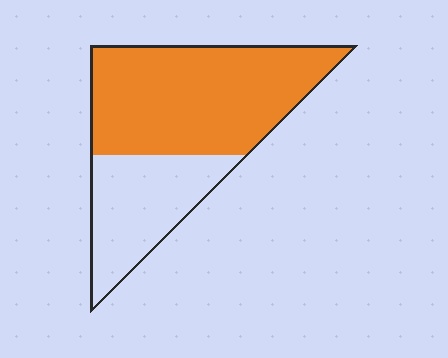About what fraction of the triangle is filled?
About two thirds (2/3).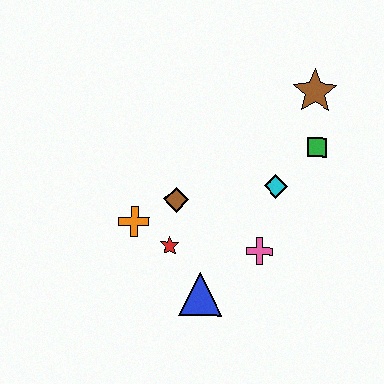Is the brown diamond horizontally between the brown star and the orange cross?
Yes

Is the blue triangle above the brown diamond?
No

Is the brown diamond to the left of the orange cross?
No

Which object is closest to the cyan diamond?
The green square is closest to the cyan diamond.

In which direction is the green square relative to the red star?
The green square is to the right of the red star.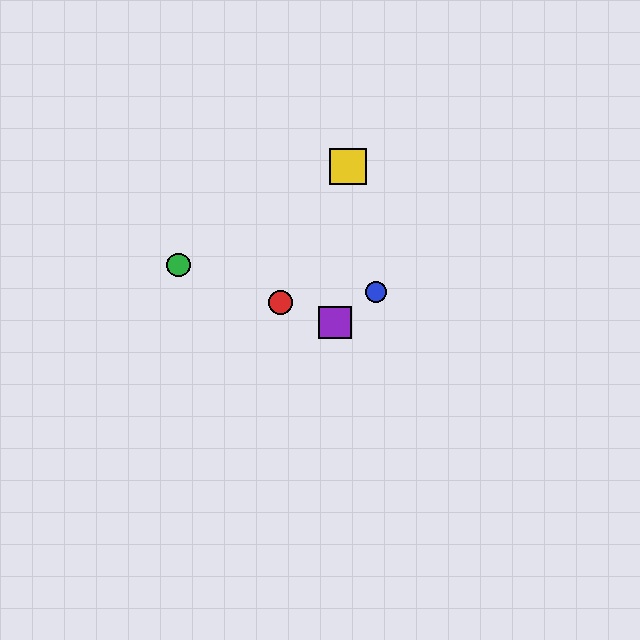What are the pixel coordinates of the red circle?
The red circle is at (280, 303).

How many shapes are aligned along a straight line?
3 shapes (the red circle, the green circle, the purple square) are aligned along a straight line.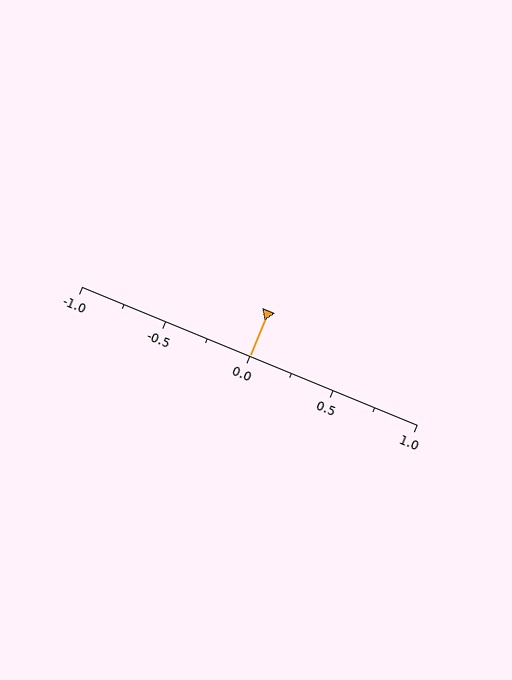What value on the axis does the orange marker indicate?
The marker indicates approximately 0.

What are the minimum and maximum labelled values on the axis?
The axis runs from -1.0 to 1.0.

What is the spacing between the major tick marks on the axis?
The major ticks are spaced 0.5 apart.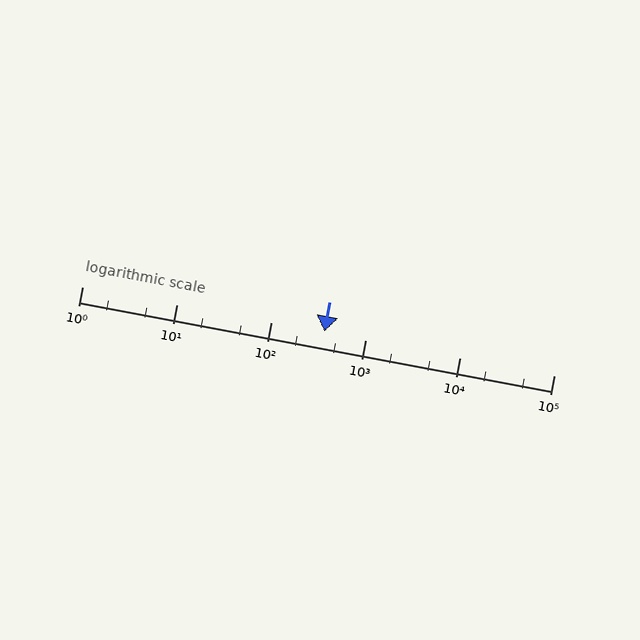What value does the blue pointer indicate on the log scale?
The pointer indicates approximately 370.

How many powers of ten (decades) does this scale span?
The scale spans 5 decades, from 1 to 100000.